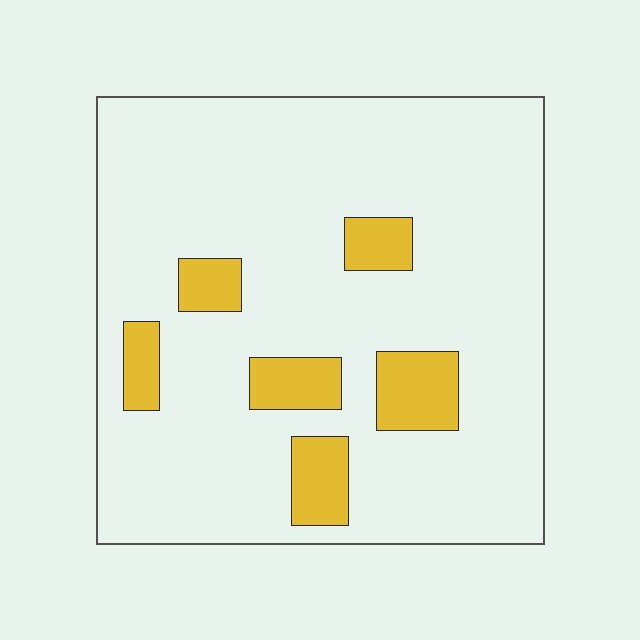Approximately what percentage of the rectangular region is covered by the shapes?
Approximately 15%.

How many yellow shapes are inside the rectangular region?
6.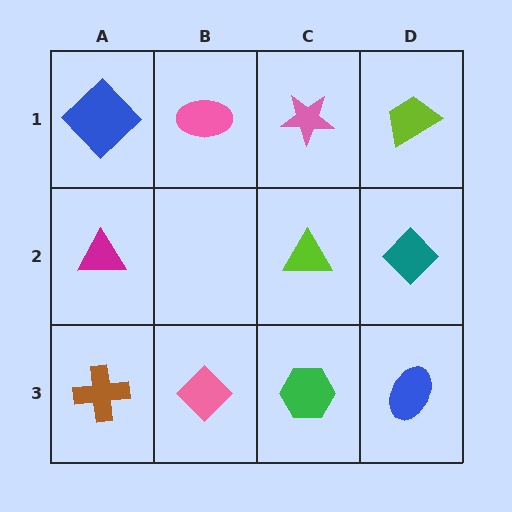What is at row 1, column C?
A pink star.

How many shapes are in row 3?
4 shapes.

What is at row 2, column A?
A magenta triangle.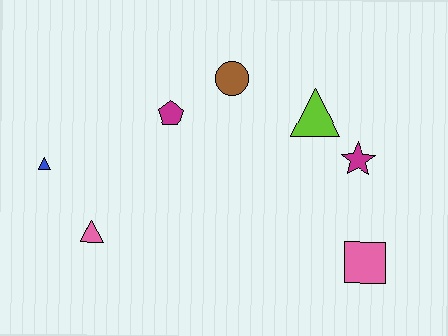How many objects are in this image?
There are 7 objects.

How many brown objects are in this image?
There is 1 brown object.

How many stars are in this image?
There is 1 star.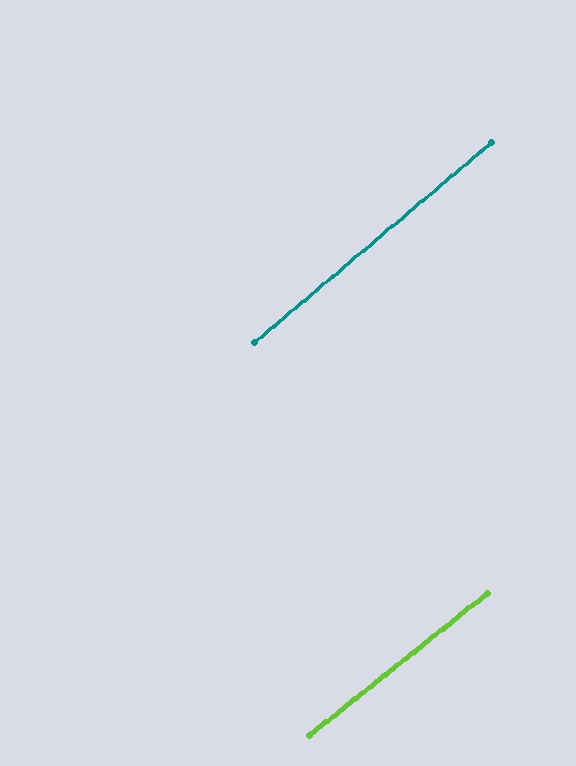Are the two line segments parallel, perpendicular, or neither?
Parallel — their directions differ by only 1.6°.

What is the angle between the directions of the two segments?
Approximately 2 degrees.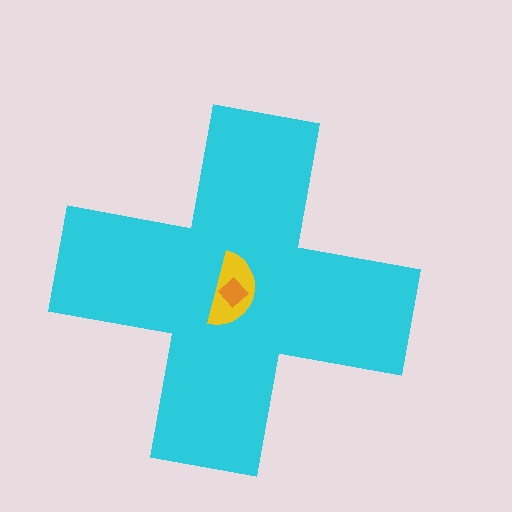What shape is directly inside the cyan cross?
The yellow semicircle.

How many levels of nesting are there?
3.